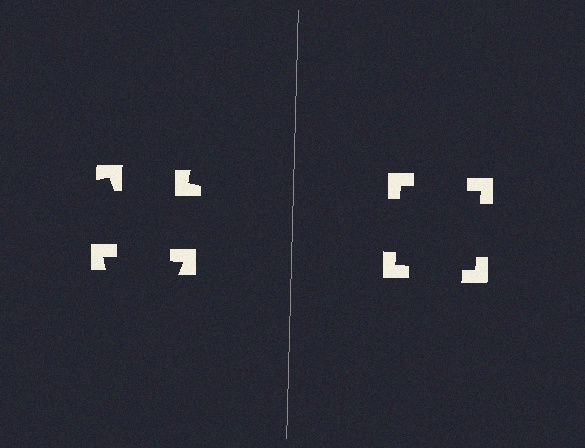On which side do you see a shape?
An illusory square appears on the right side. On the left side the wedge cuts are rotated, so no coherent shape forms.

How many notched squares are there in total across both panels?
8 — 4 on each side.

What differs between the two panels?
The notched squares are positioned identically on both sides; only the wedge orientations differ. On the right they align to a square; on the left they are misaligned.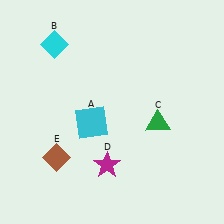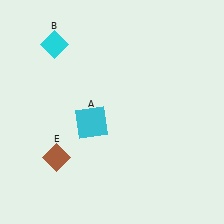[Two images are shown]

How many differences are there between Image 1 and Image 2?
There are 2 differences between the two images.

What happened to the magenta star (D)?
The magenta star (D) was removed in Image 2. It was in the bottom-left area of Image 1.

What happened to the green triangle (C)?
The green triangle (C) was removed in Image 2. It was in the bottom-right area of Image 1.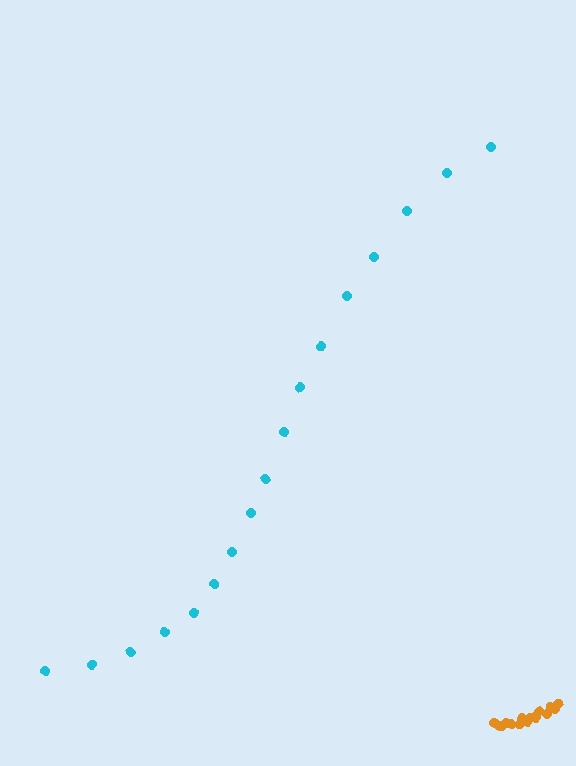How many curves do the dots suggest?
There are 2 distinct paths.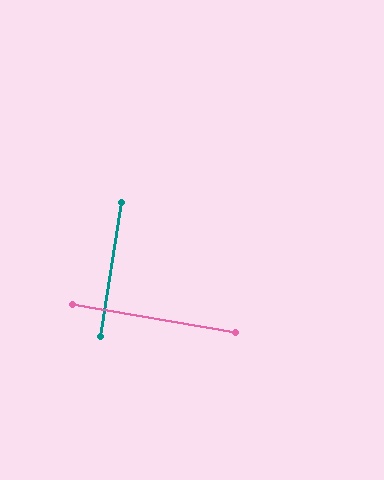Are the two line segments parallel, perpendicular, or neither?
Perpendicular — they meet at approximately 89°.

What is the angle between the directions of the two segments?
Approximately 89 degrees.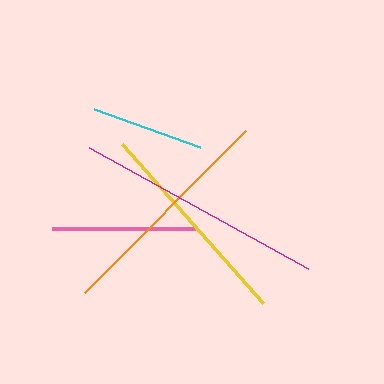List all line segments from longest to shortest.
From longest to shortest: magenta, orange, yellow, pink, cyan.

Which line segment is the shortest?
The cyan line is the shortest at approximately 112 pixels.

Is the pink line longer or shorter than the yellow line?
The yellow line is longer than the pink line.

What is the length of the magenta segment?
The magenta segment is approximately 250 pixels long.